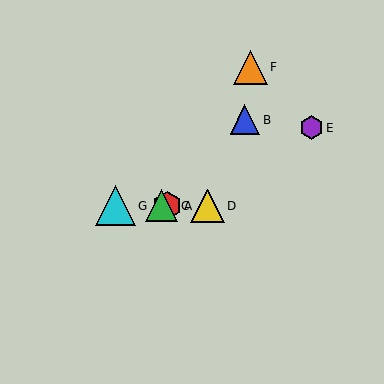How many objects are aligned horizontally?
4 objects (A, C, D, G) are aligned horizontally.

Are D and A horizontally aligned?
Yes, both are at y≈206.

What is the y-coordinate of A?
Object A is at y≈206.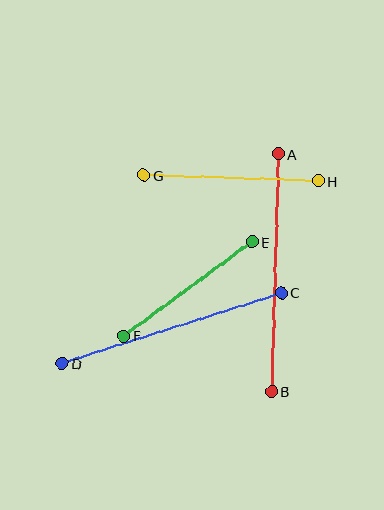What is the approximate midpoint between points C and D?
The midpoint is at approximately (172, 328) pixels.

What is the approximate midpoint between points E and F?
The midpoint is at approximately (188, 289) pixels.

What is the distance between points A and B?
The distance is approximately 238 pixels.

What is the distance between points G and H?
The distance is approximately 175 pixels.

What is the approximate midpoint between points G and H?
The midpoint is at approximately (231, 178) pixels.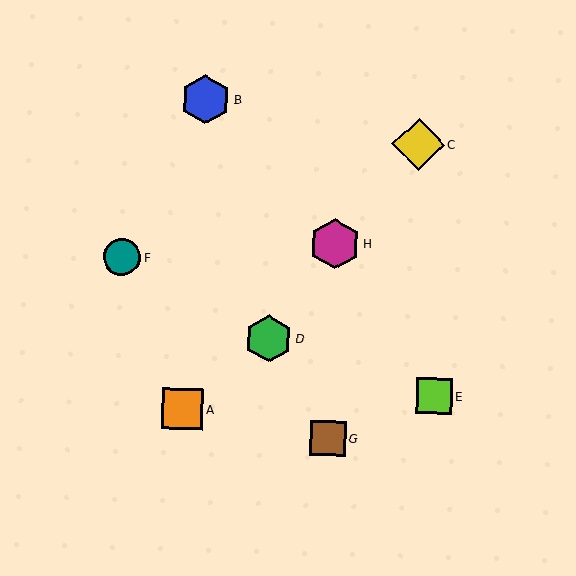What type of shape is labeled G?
Shape G is a brown square.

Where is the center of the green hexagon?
The center of the green hexagon is at (269, 339).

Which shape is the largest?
The yellow diamond (labeled C) is the largest.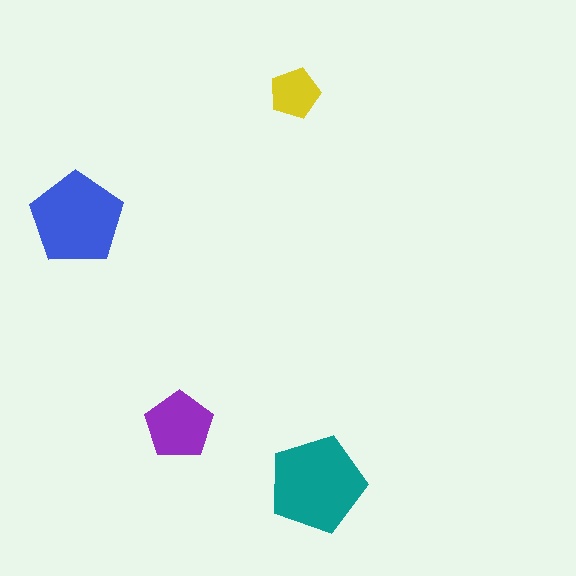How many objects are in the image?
There are 4 objects in the image.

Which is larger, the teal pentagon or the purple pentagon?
The teal one.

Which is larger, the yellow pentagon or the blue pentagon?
The blue one.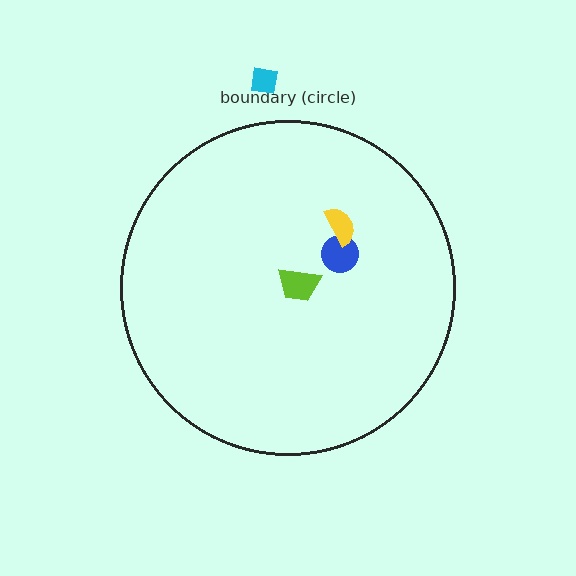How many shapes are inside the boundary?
3 inside, 1 outside.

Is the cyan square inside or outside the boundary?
Outside.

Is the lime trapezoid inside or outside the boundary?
Inside.